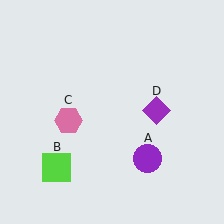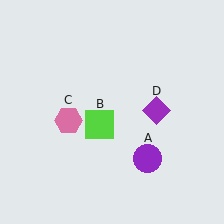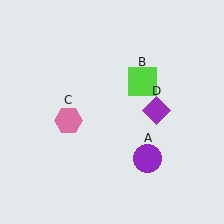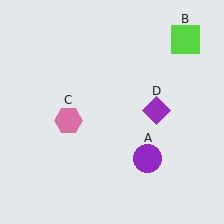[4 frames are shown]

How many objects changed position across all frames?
1 object changed position: lime square (object B).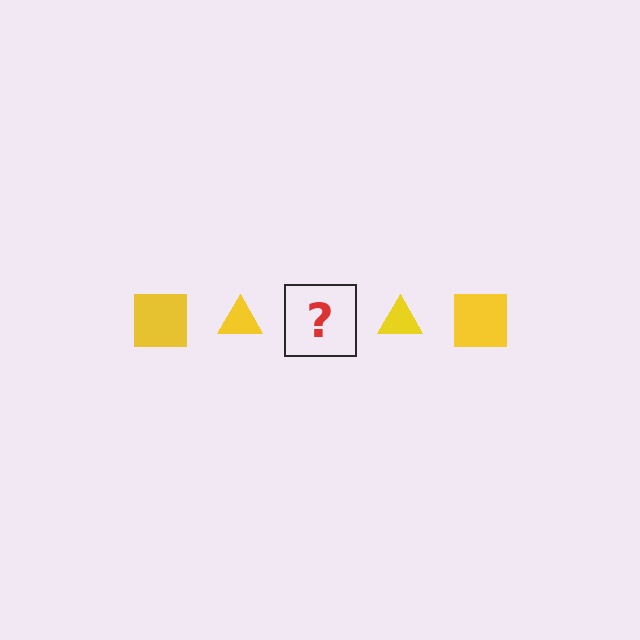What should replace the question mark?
The question mark should be replaced with a yellow square.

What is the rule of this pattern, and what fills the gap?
The rule is that the pattern cycles through square, triangle shapes in yellow. The gap should be filled with a yellow square.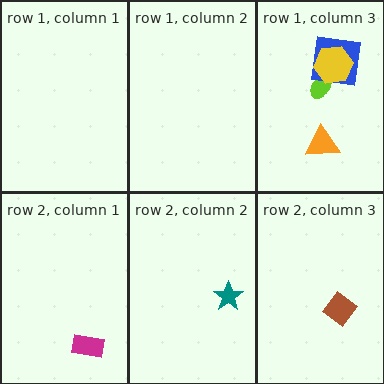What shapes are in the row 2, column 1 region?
The magenta rectangle.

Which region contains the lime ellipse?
The row 1, column 3 region.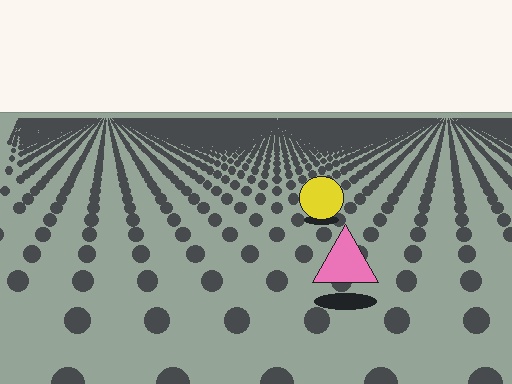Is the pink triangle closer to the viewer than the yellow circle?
Yes. The pink triangle is closer — you can tell from the texture gradient: the ground texture is coarser near it.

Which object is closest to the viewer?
The pink triangle is closest. The texture marks near it are larger and more spread out.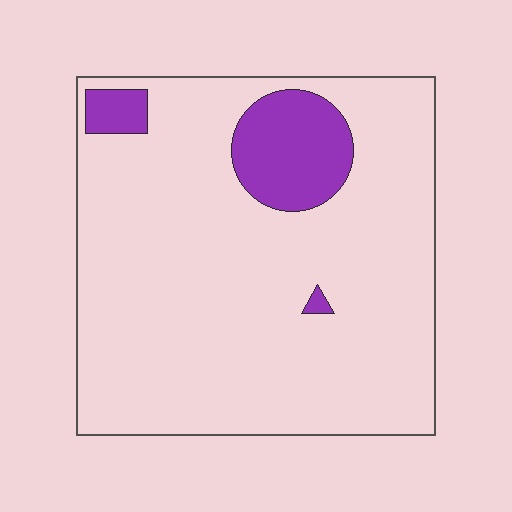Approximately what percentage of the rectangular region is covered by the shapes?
Approximately 10%.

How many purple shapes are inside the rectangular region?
3.